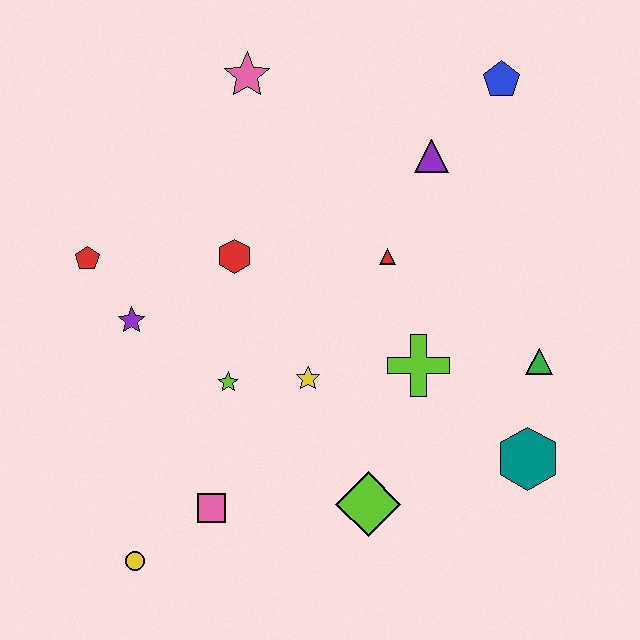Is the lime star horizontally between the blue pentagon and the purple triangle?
No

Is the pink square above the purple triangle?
No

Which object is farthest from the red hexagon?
The teal hexagon is farthest from the red hexagon.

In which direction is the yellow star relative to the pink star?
The yellow star is below the pink star.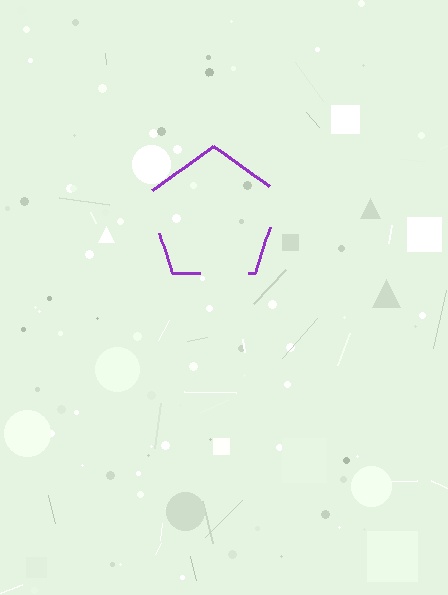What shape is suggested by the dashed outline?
The dashed outline suggests a pentagon.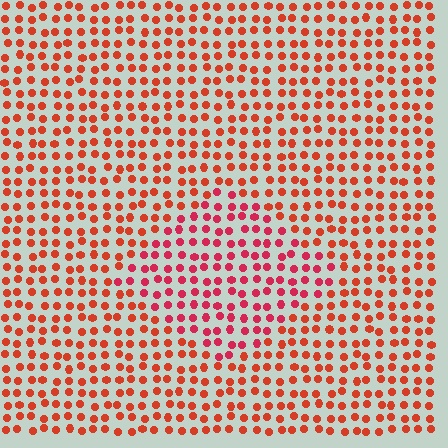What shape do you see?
I see a diamond.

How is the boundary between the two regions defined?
The boundary is defined purely by a slight shift in hue (about 24 degrees). Spacing, size, and orientation are identical on both sides.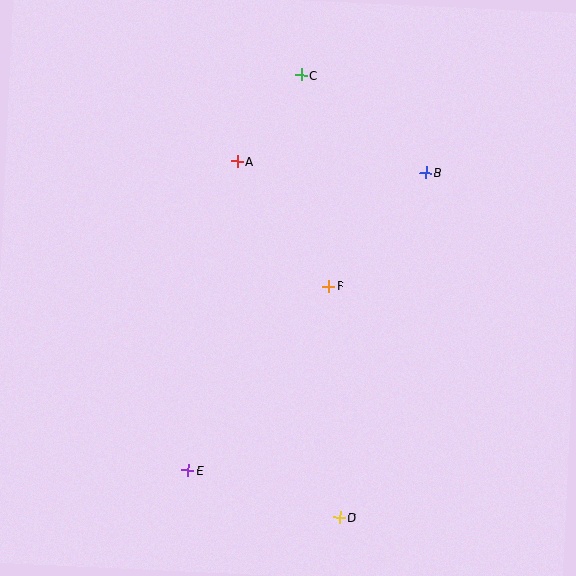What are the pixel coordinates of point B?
Point B is at (426, 172).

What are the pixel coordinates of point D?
Point D is at (340, 518).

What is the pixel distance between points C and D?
The distance between C and D is 444 pixels.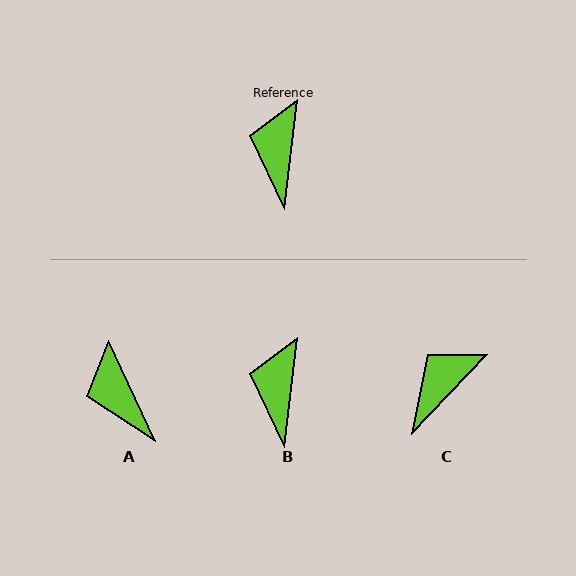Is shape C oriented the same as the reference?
No, it is off by about 37 degrees.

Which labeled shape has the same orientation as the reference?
B.